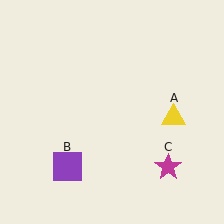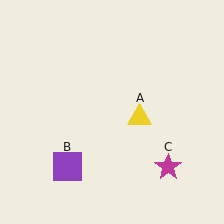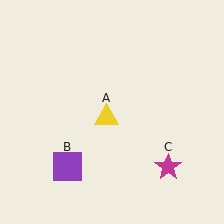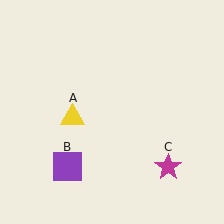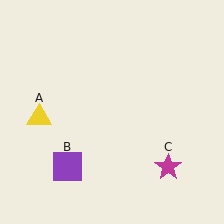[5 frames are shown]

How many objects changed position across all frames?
1 object changed position: yellow triangle (object A).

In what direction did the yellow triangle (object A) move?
The yellow triangle (object A) moved left.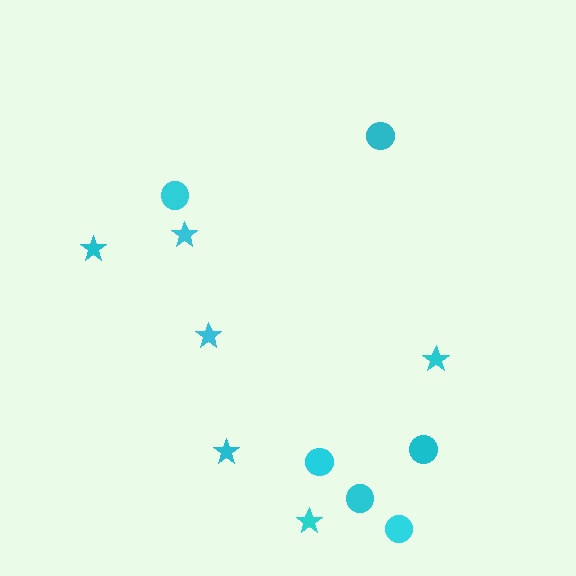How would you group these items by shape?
There are 2 groups: one group of stars (6) and one group of circles (6).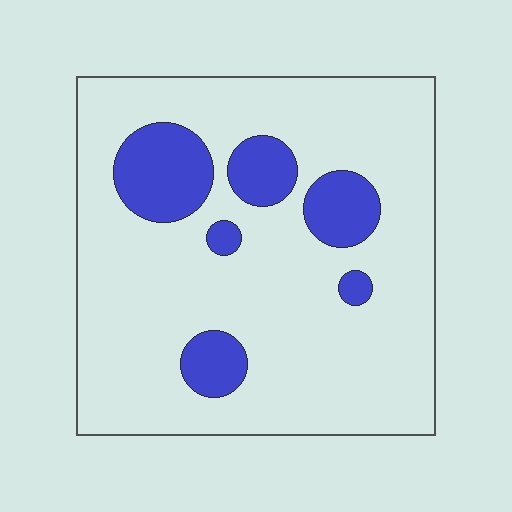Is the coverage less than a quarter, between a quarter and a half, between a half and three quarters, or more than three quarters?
Less than a quarter.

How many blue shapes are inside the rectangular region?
6.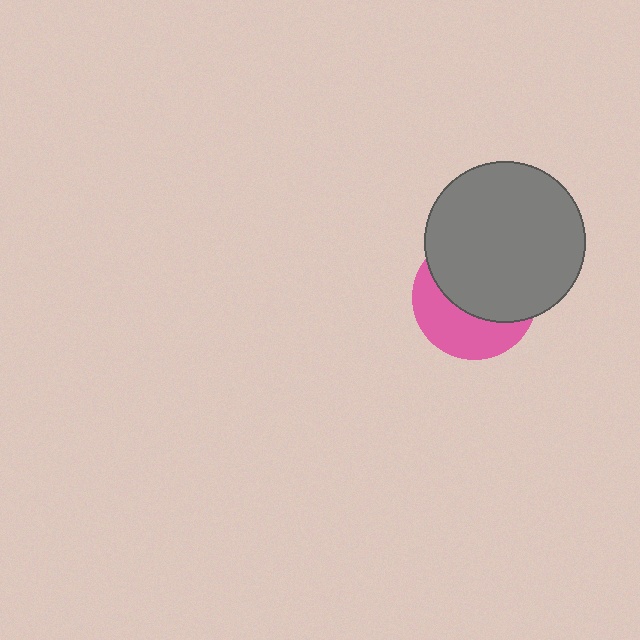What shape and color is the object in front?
The object in front is a gray circle.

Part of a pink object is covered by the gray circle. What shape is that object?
It is a circle.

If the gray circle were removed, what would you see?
You would see the complete pink circle.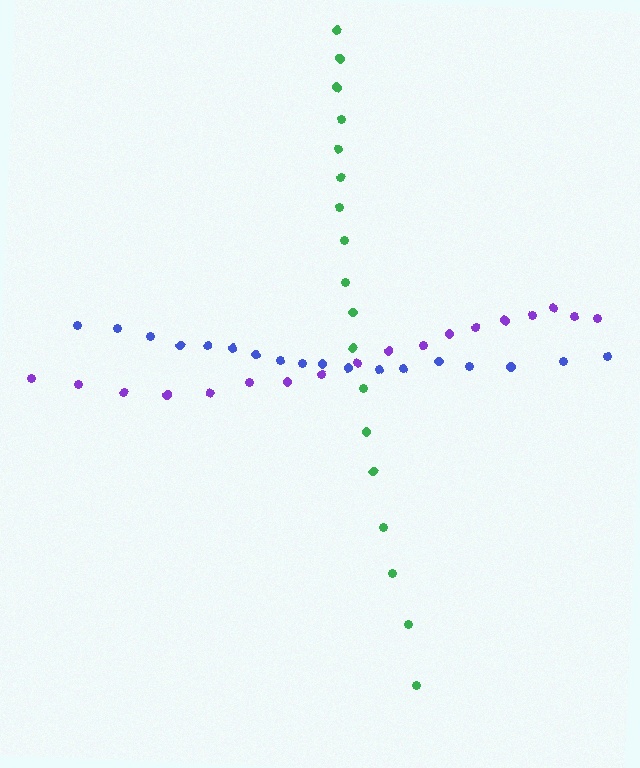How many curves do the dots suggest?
There are 3 distinct paths.